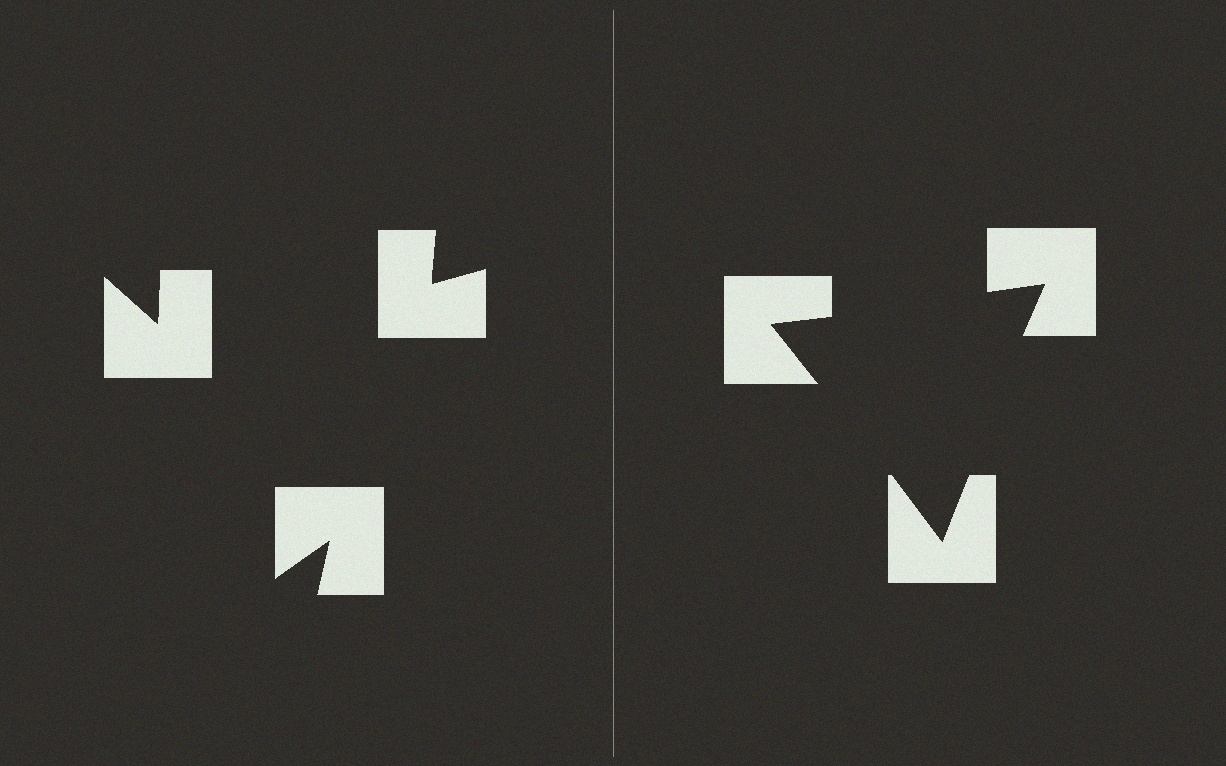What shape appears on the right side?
An illusory triangle.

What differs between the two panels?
The notched squares are positioned identically on both sides; only the wedge orientations differ. On the right they align to a triangle; on the left they are misaligned.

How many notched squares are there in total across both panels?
6 — 3 on each side.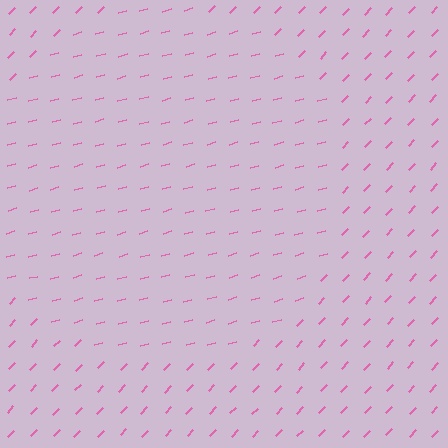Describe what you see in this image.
The image is filled with small pink line segments. A circle region in the image has lines oriented differently from the surrounding lines, creating a visible texture boundary.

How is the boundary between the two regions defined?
The boundary is defined purely by a change in line orientation (approximately 31 degrees difference). All lines are the same color and thickness.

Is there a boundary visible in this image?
Yes, there is a texture boundary formed by a change in line orientation.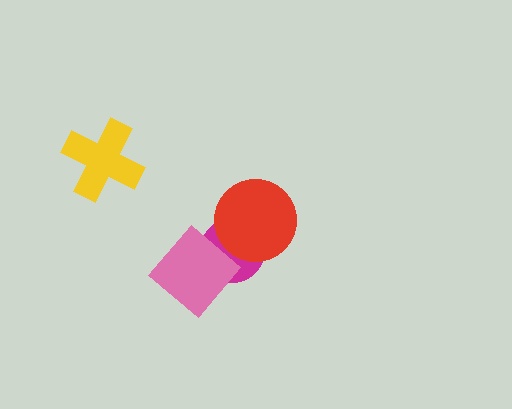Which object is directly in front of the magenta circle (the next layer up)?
The pink diamond is directly in front of the magenta circle.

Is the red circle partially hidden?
No, no other shape covers it.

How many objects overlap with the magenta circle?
2 objects overlap with the magenta circle.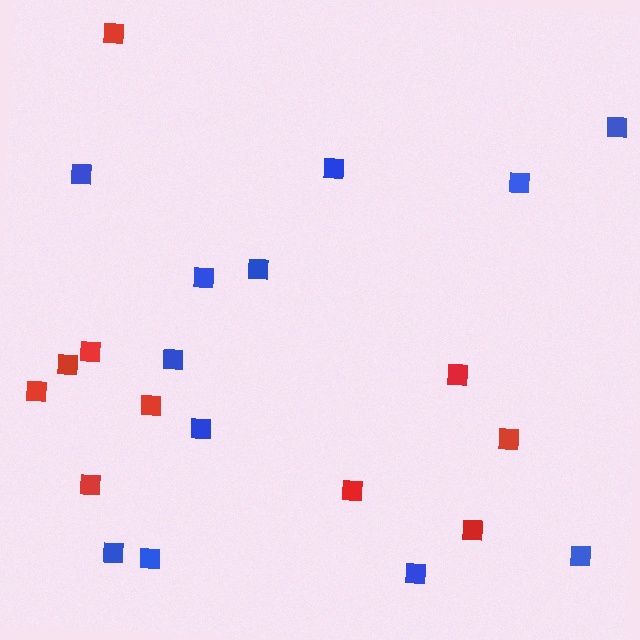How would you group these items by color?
There are 2 groups: one group of blue squares (12) and one group of red squares (10).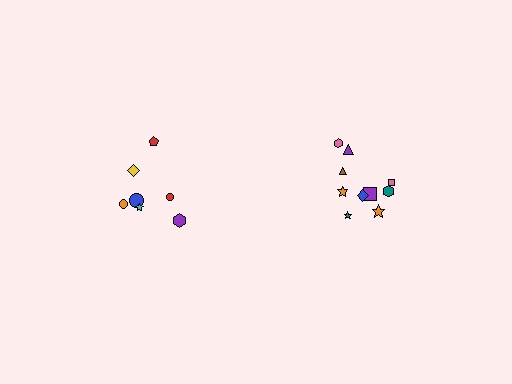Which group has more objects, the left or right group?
The right group.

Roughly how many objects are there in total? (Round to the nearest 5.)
Roughly 15 objects in total.